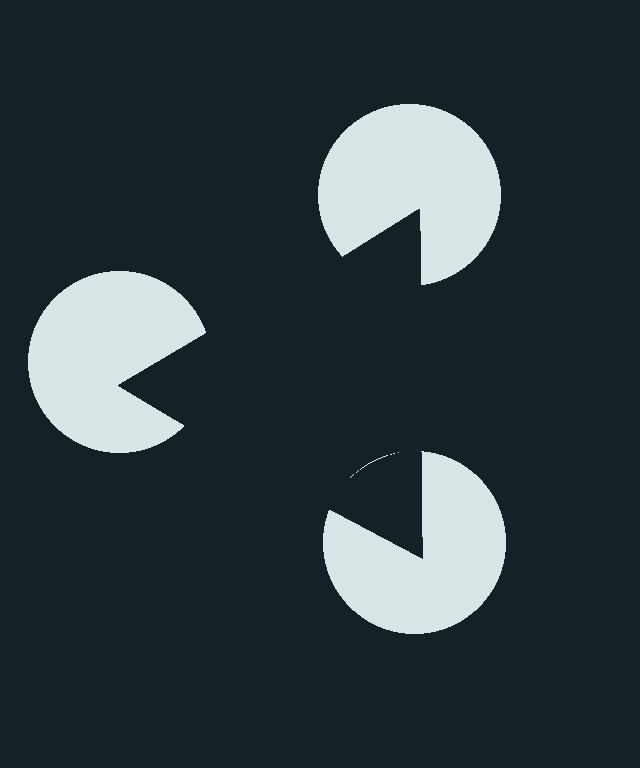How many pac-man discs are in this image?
There are 3 — one at each vertex of the illusory triangle.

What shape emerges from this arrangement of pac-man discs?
An illusory triangle — its edges are inferred from the aligned wedge cuts in the pac-man discs, not physically drawn.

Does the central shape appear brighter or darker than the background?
It typically appears slightly darker than the background, even though no actual brightness change is drawn.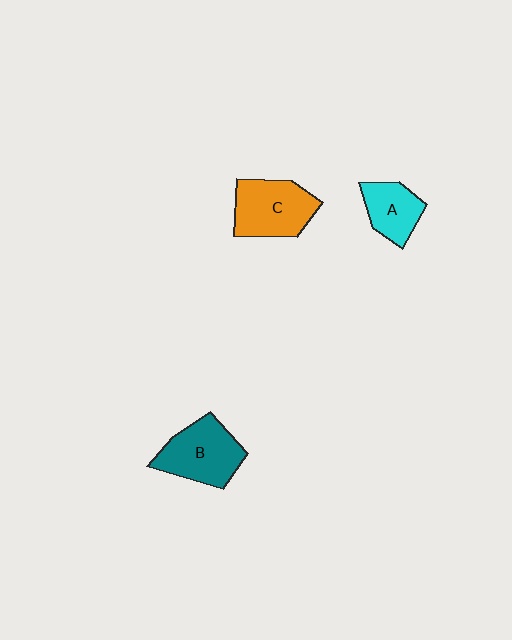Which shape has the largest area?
Shape B (teal).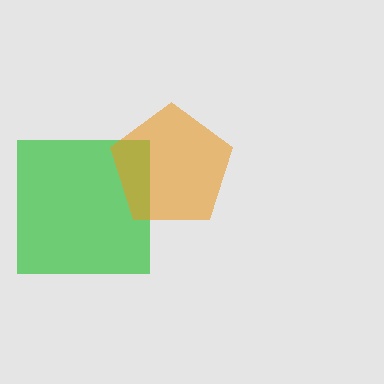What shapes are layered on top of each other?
The layered shapes are: a green square, an orange pentagon.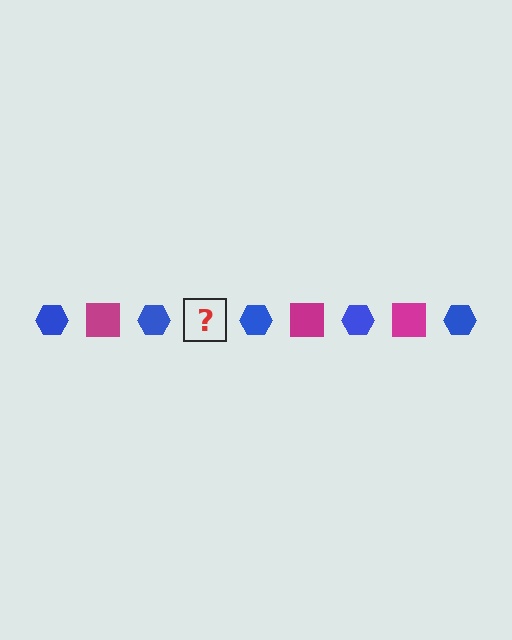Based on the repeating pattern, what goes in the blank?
The blank should be a magenta square.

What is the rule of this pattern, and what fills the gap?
The rule is that the pattern alternates between blue hexagon and magenta square. The gap should be filled with a magenta square.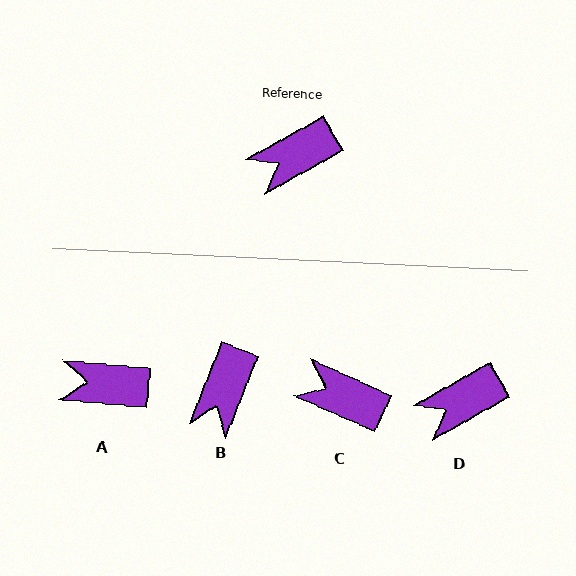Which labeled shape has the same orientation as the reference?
D.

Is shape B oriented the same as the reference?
No, it is off by about 39 degrees.